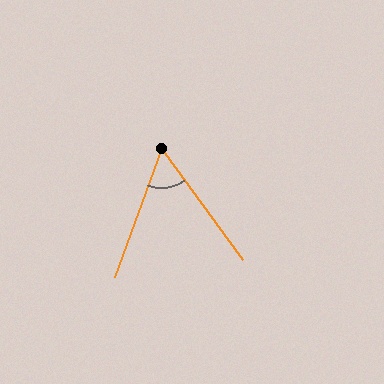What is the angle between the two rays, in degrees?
Approximately 56 degrees.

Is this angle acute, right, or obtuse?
It is acute.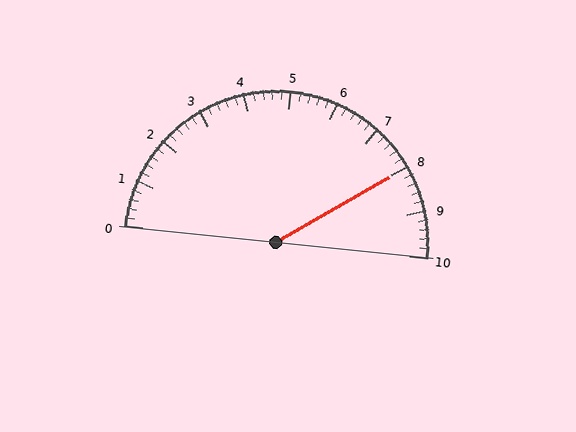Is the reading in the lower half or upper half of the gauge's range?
The reading is in the upper half of the range (0 to 10).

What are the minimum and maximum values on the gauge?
The gauge ranges from 0 to 10.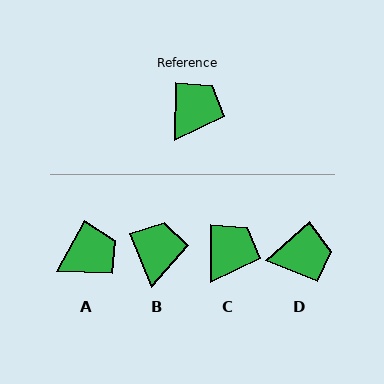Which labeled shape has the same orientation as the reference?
C.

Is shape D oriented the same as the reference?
No, it is off by about 47 degrees.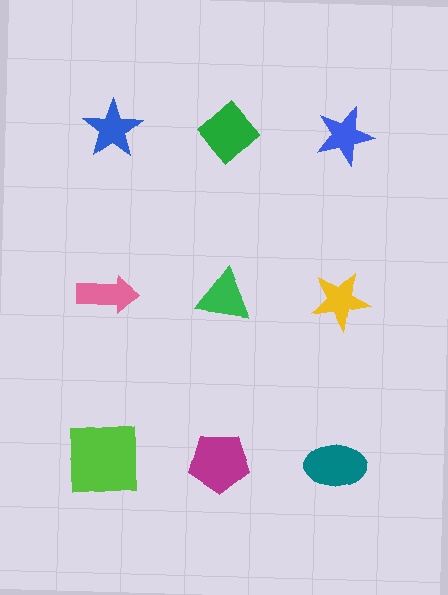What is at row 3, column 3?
A teal ellipse.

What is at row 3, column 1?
A lime square.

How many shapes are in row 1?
3 shapes.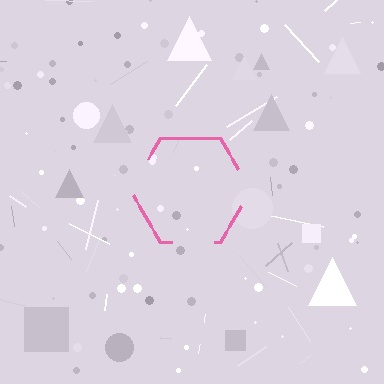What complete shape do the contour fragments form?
The contour fragments form a hexagon.